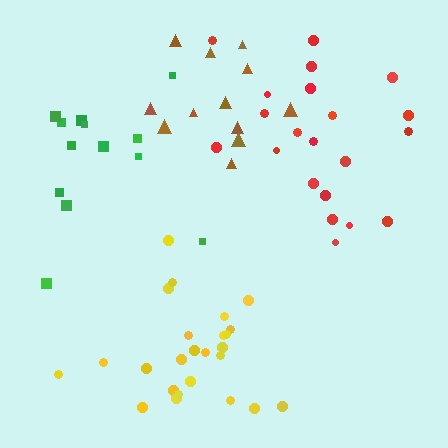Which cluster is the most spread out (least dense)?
Green.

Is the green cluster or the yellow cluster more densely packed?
Yellow.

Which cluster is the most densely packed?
Yellow.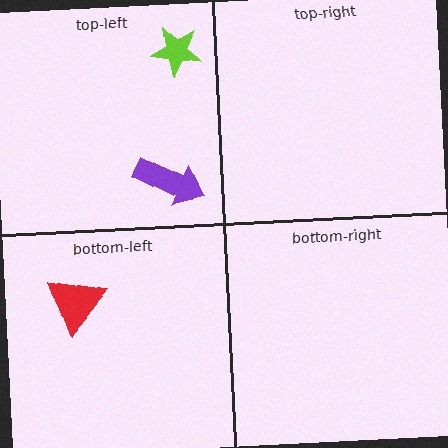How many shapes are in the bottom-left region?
1.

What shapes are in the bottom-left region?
The red triangle.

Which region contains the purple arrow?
The top-left region.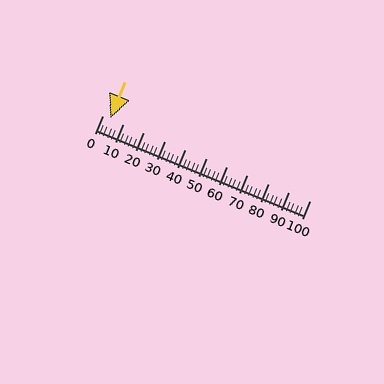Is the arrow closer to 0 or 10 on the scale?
The arrow is closer to 0.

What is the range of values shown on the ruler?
The ruler shows values from 0 to 100.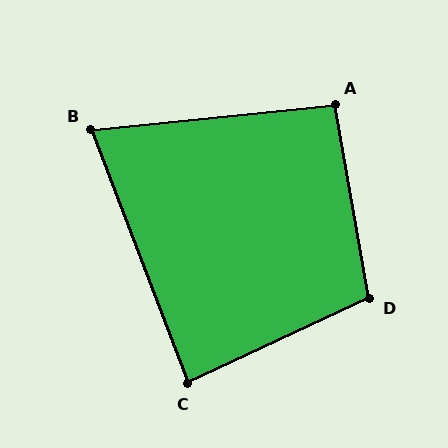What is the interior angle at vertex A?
Approximately 94 degrees (approximately right).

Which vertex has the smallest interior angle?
B, at approximately 75 degrees.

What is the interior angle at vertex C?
Approximately 86 degrees (approximately right).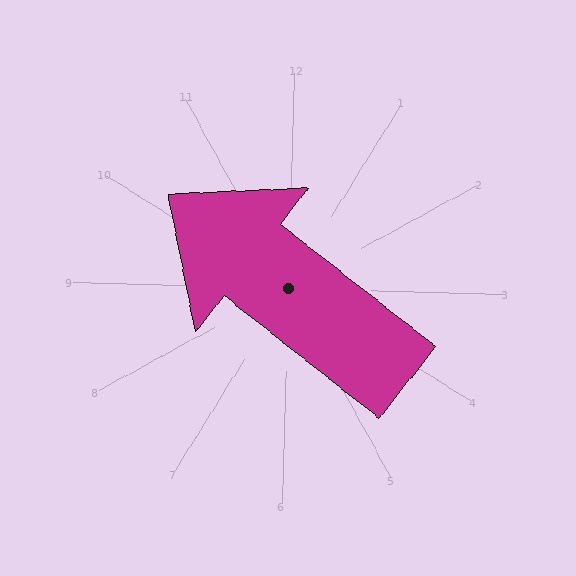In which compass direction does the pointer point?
Northwest.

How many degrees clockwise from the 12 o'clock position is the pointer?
Approximately 307 degrees.